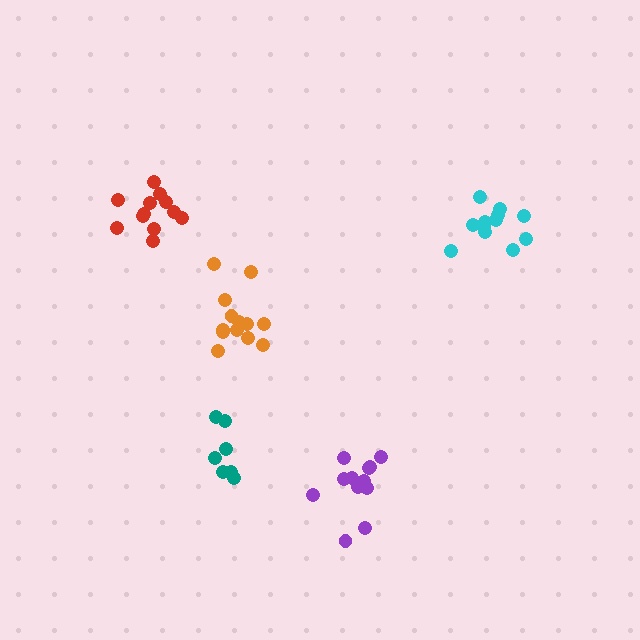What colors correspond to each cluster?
The clusters are colored: purple, orange, red, teal, cyan.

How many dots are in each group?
Group 1: 13 dots, Group 2: 13 dots, Group 3: 12 dots, Group 4: 7 dots, Group 5: 12 dots (57 total).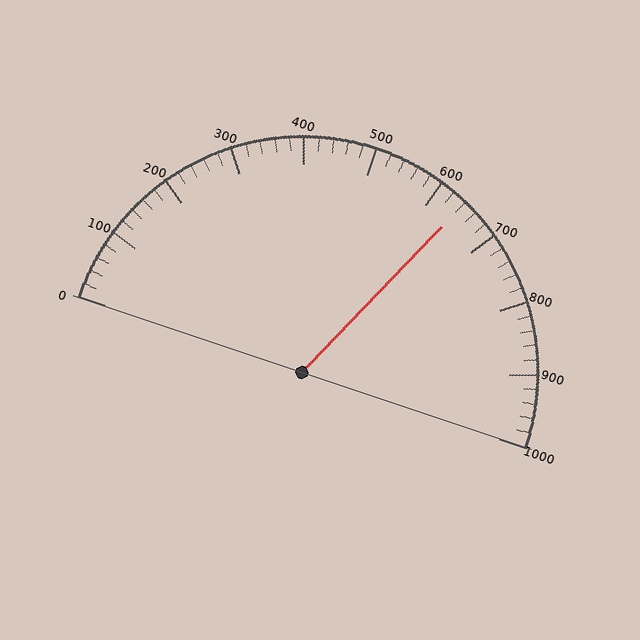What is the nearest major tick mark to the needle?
The nearest major tick mark is 600.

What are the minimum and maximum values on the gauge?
The gauge ranges from 0 to 1000.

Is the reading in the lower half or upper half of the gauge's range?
The reading is in the upper half of the range (0 to 1000).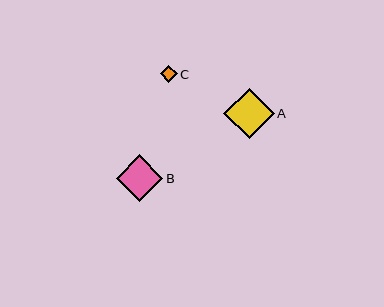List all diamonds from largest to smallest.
From largest to smallest: A, B, C.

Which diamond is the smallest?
Diamond C is the smallest with a size of approximately 17 pixels.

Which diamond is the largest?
Diamond A is the largest with a size of approximately 50 pixels.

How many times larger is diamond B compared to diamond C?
Diamond B is approximately 2.8 times the size of diamond C.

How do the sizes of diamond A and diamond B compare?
Diamond A and diamond B are approximately the same size.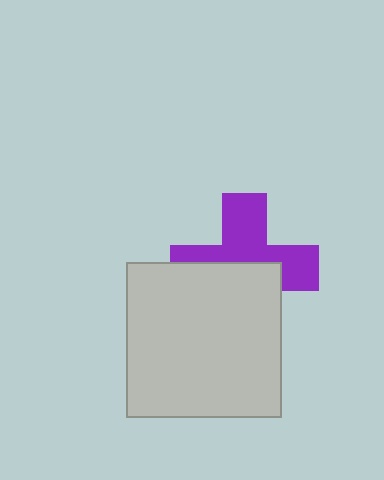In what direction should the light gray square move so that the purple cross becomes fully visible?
The light gray square should move down. That is the shortest direction to clear the overlap and leave the purple cross fully visible.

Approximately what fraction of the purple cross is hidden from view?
Roughly 49% of the purple cross is hidden behind the light gray square.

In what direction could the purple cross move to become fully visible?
The purple cross could move up. That would shift it out from behind the light gray square entirely.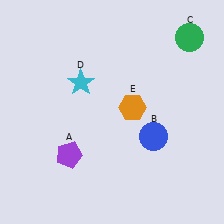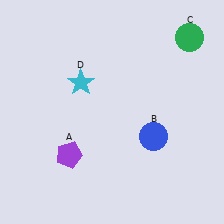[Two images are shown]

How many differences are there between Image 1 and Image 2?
There is 1 difference between the two images.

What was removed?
The orange hexagon (E) was removed in Image 2.